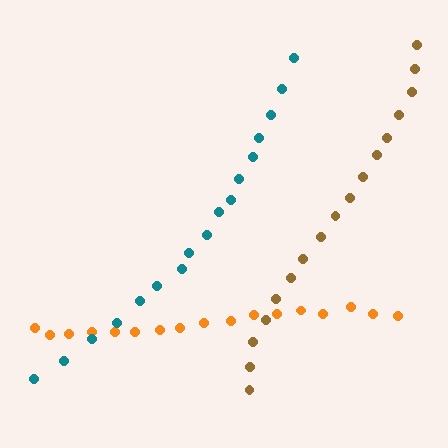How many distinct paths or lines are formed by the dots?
There are 3 distinct paths.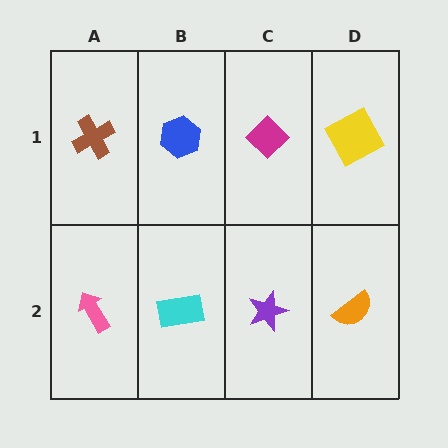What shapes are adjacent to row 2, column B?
A blue hexagon (row 1, column B), a pink arrow (row 2, column A), a purple star (row 2, column C).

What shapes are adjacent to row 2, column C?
A magenta diamond (row 1, column C), a cyan rectangle (row 2, column B), an orange semicircle (row 2, column D).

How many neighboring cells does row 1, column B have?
3.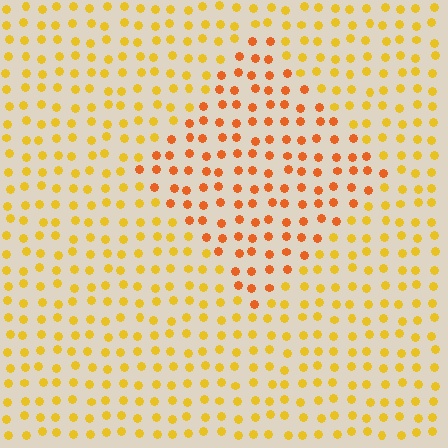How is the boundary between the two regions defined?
The boundary is defined purely by a slight shift in hue (about 29 degrees). Spacing, size, and orientation are identical on both sides.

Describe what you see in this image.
The image is filled with small yellow elements in a uniform arrangement. A diamond-shaped region is visible where the elements are tinted to a slightly different hue, forming a subtle color boundary.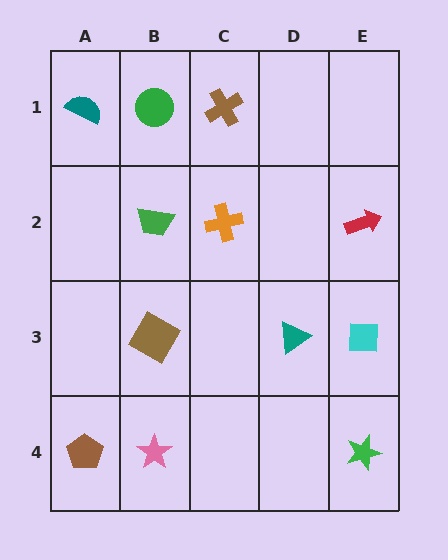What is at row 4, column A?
A brown pentagon.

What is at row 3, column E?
A cyan square.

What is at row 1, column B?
A green circle.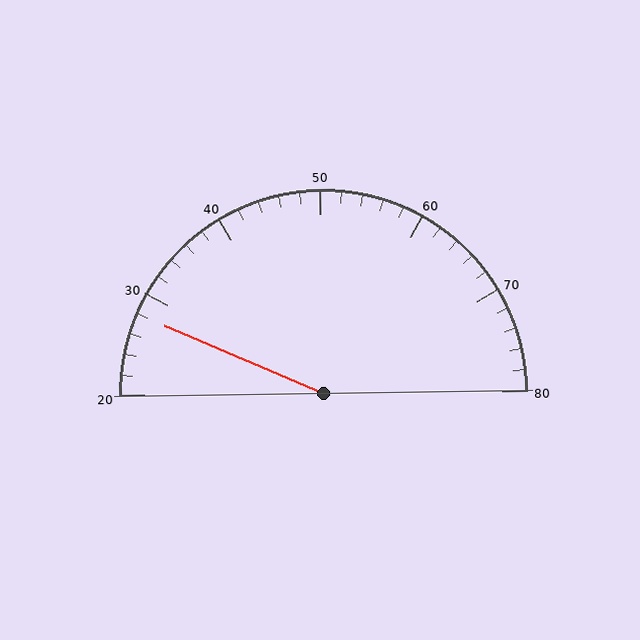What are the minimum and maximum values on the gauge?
The gauge ranges from 20 to 80.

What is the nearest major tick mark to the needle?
The nearest major tick mark is 30.